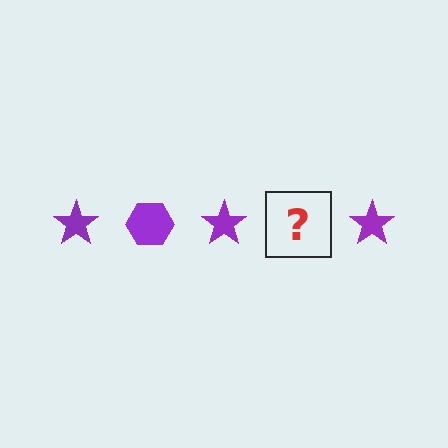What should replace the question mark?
The question mark should be replaced with a purple hexagon.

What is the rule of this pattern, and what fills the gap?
The rule is that the pattern cycles through star, hexagon shapes in purple. The gap should be filled with a purple hexagon.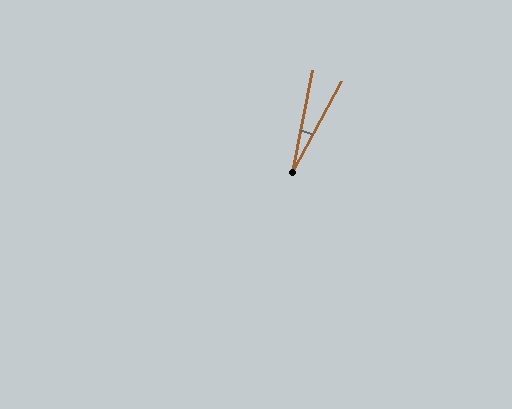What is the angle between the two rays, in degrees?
Approximately 17 degrees.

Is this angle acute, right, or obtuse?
It is acute.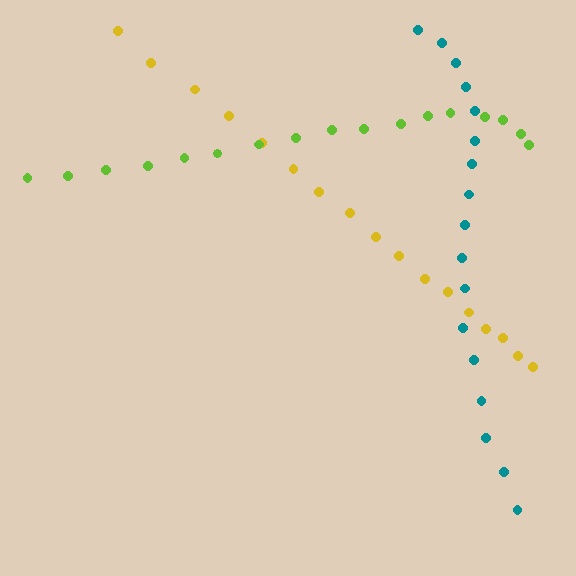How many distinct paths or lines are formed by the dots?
There are 3 distinct paths.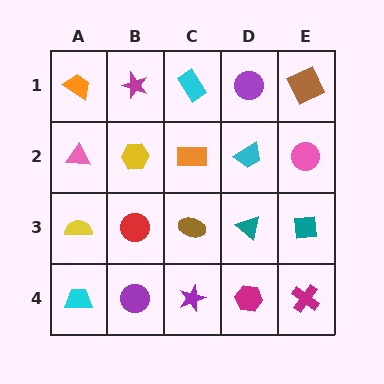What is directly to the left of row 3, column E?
A teal triangle.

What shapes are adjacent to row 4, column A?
A yellow semicircle (row 3, column A), a purple circle (row 4, column B).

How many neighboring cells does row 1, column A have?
2.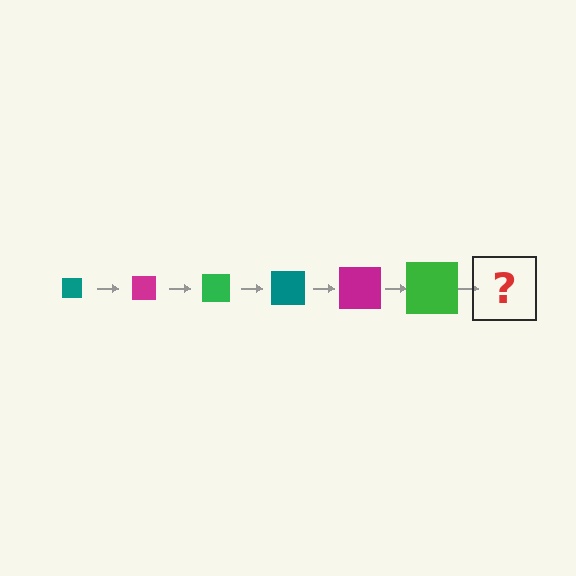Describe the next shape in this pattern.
It should be a teal square, larger than the previous one.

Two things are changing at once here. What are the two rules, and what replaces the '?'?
The two rules are that the square grows larger each step and the color cycles through teal, magenta, and green. The '?' should be a teal square, larger than the previous one.